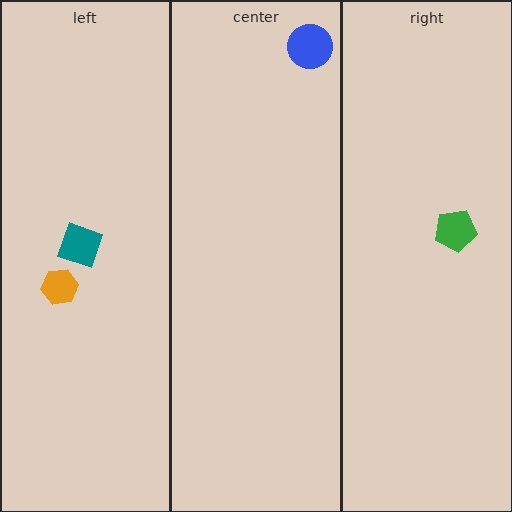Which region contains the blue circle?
The center region.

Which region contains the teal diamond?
The left region.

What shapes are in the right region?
The green pentagon.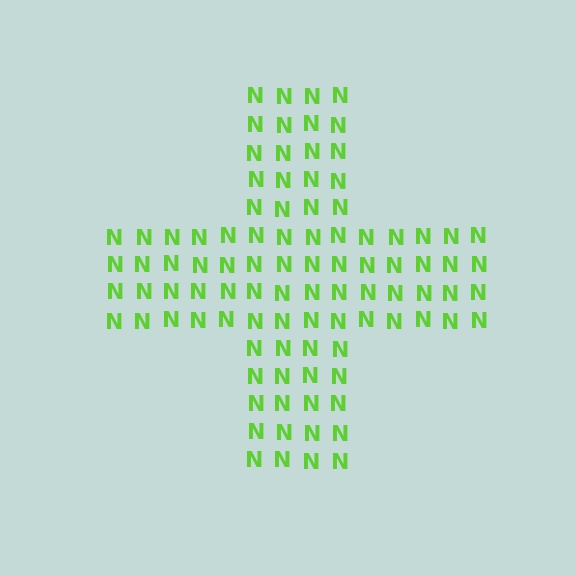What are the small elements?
The small elements are letter N's.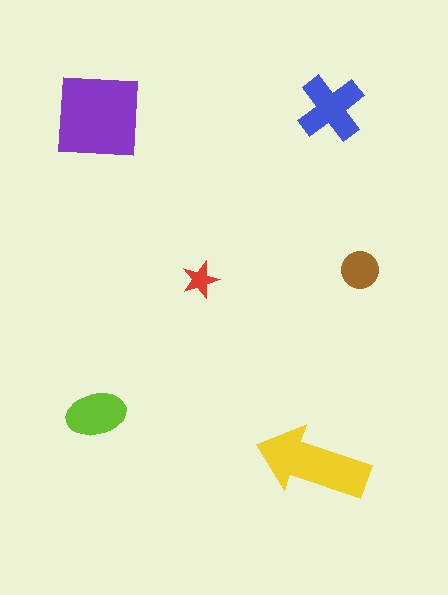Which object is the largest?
The purple square.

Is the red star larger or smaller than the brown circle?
Smaller.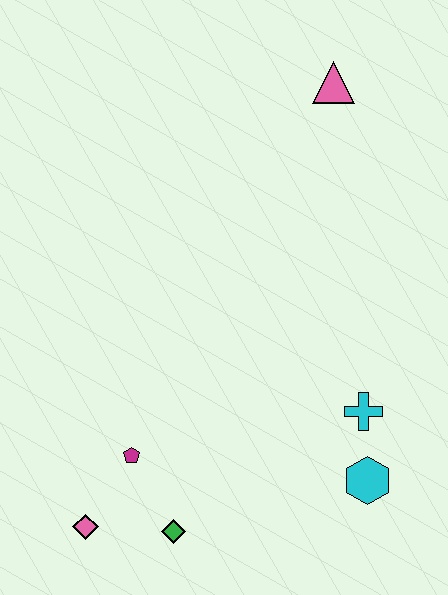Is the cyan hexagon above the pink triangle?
No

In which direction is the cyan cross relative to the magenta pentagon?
The cyan cross is to the right of the magenta pentagon.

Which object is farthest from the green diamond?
The pink triangle is farthest from the green diamond.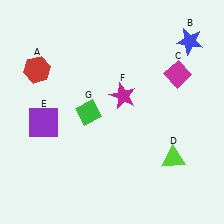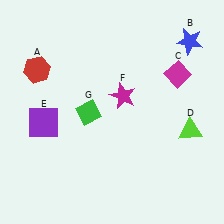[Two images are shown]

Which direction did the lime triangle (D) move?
The lime triangle (D) moved up.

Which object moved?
The lime triangle (D) moved up.